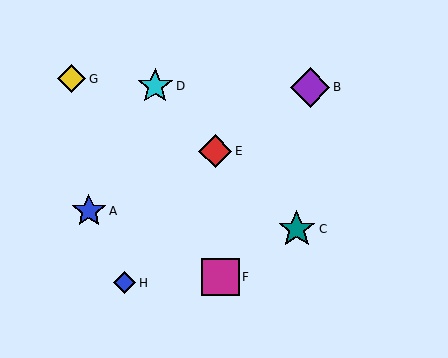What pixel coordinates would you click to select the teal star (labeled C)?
Click at (297, 229) to select the teal star C.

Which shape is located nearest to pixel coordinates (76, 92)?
The yellow diamond (labeled G) at (72, 79) is nearest to that location.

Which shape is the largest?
The purple diamond (labeled B) is the largest.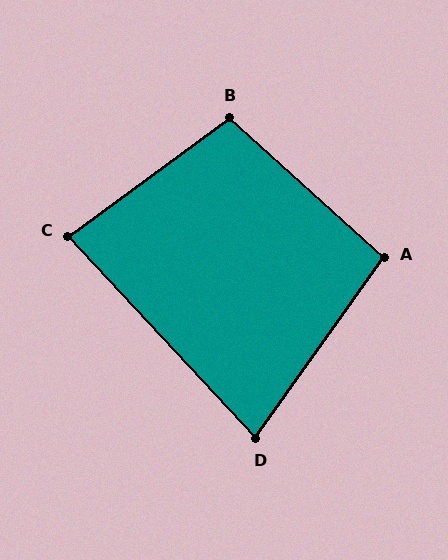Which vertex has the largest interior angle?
B, at approximately 102 degrees.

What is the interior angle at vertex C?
Approximately 83 degrees (acute).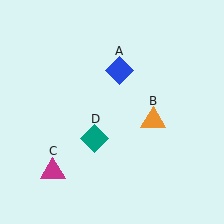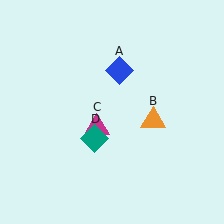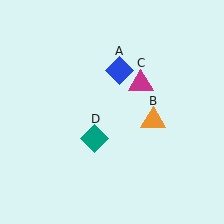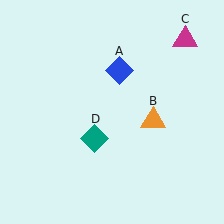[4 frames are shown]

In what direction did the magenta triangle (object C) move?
The magenta triangle (object C) moved up and to the right.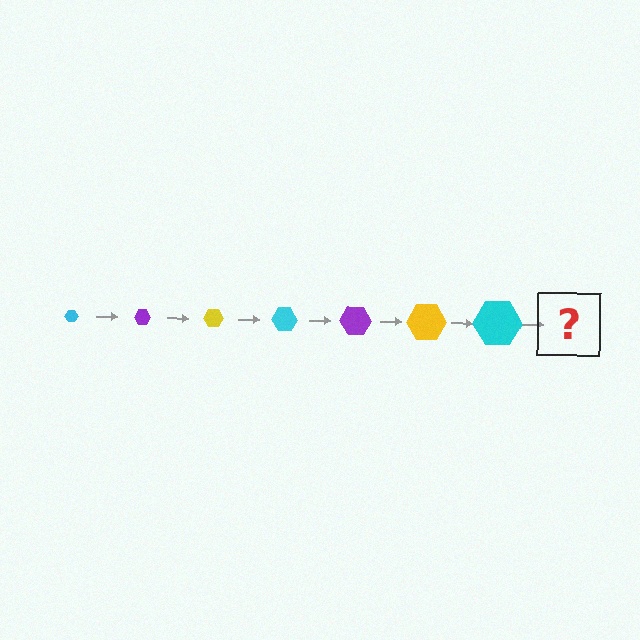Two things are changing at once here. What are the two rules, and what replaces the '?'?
The two rules are that the hexagon grows larger each step and the color cycles through cyan, purple, and yellow. The '?' should be a purple hexagon, larger than the previous one.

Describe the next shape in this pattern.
It should be a purple hexagon, larger than the previous one.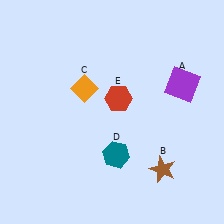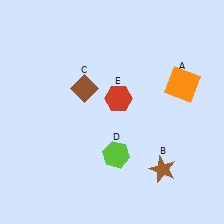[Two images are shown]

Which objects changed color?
A changed from purple to orange. C changed from orange to brown. D changed from teal to lime.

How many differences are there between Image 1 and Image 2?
There are 3 differences between the two images.